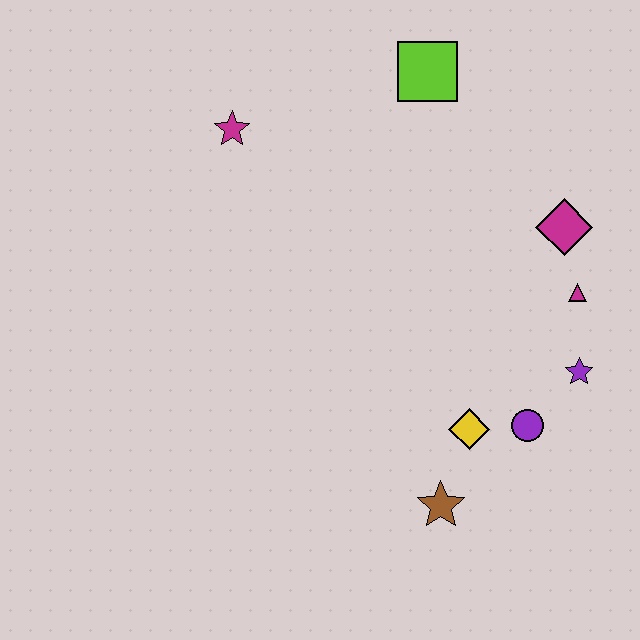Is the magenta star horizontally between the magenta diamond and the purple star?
No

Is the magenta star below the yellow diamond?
No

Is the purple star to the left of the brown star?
No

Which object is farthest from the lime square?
The brown star is farthest from the lime square.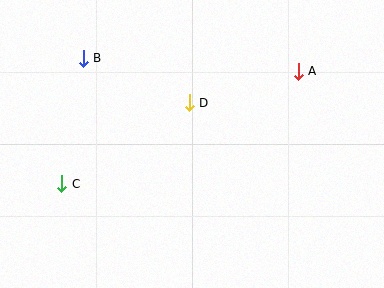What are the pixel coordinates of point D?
Point D is at (189, 103).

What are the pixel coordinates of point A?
Point A is at (298, 71).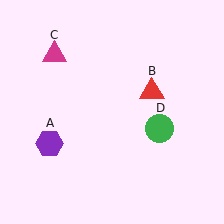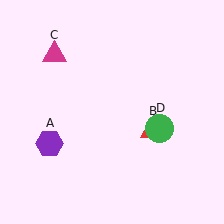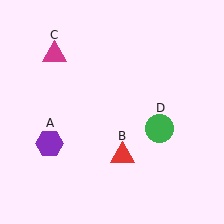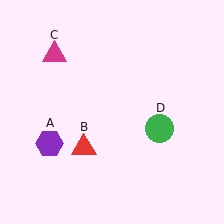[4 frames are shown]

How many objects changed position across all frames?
1 object changed position: red triangle (object B).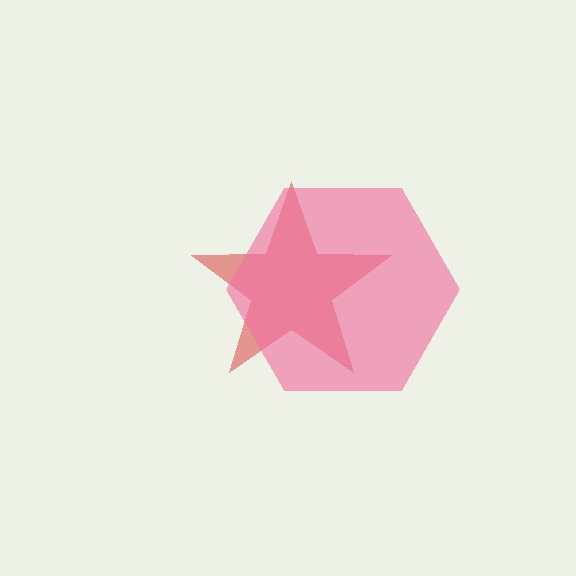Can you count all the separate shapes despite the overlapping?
Yes, there are 2 separate shapes.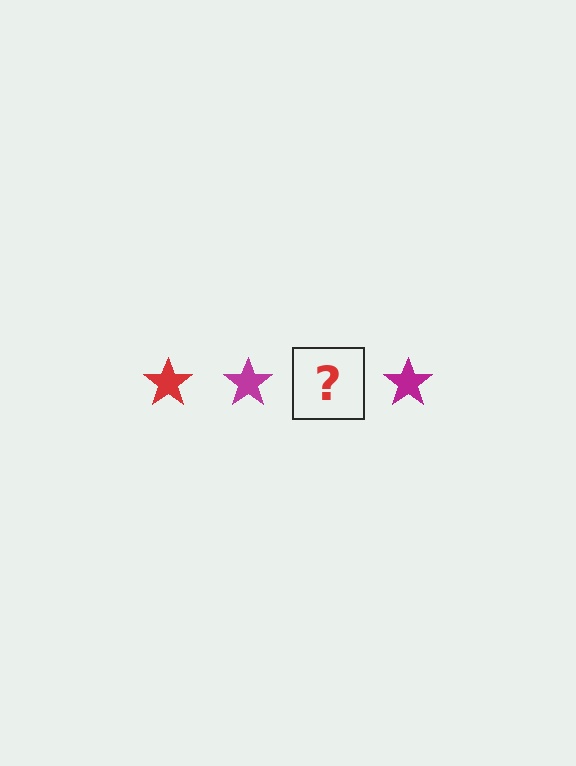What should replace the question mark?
The question mark should be replaced with a red star.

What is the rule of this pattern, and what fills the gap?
The rule is that the pattern cycles through red, magenta stars. The gap should be filled with a red star.